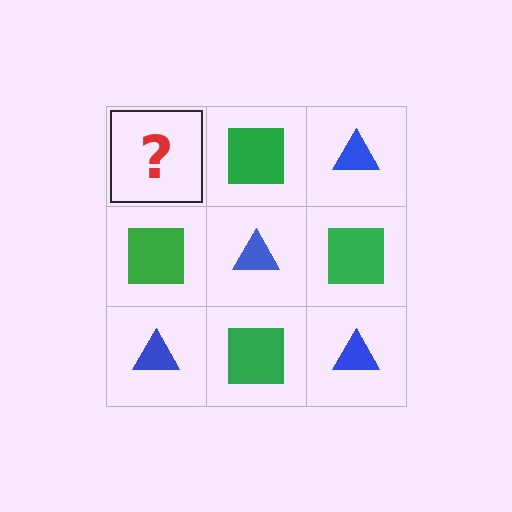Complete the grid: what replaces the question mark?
The question mark should be replaced with a blue triangle.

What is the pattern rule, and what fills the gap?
The rule is that it alternates blue triangle and green square in a checkerboard pattern. The gap should be filled with a blue triangle.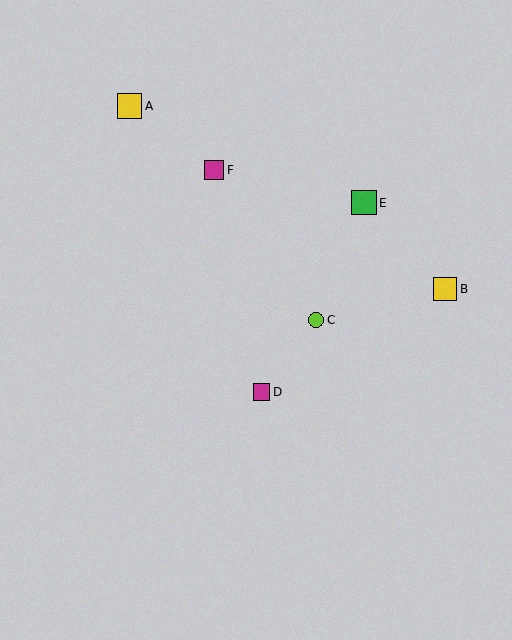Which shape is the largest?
The green square (labeled E) is the largest.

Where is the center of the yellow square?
The center of the yellow square is at (445, 289).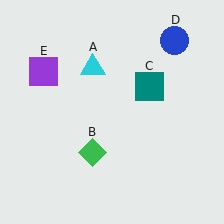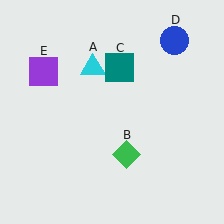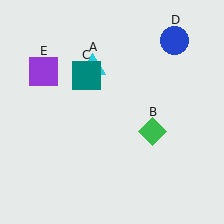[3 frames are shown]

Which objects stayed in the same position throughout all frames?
Cyan triangle (object A) and blue circle (object D) and purple square (object E) remained stationary.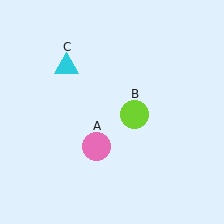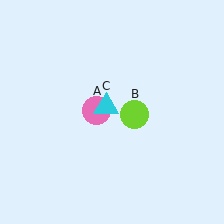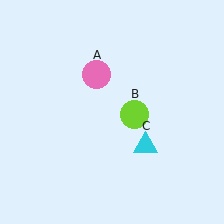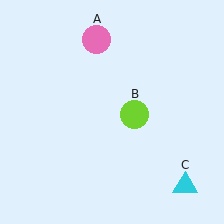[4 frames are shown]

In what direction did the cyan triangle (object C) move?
The cyan triangle (object C) moved down and to the right.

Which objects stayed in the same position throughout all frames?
Lime circle (object B) remained stationary.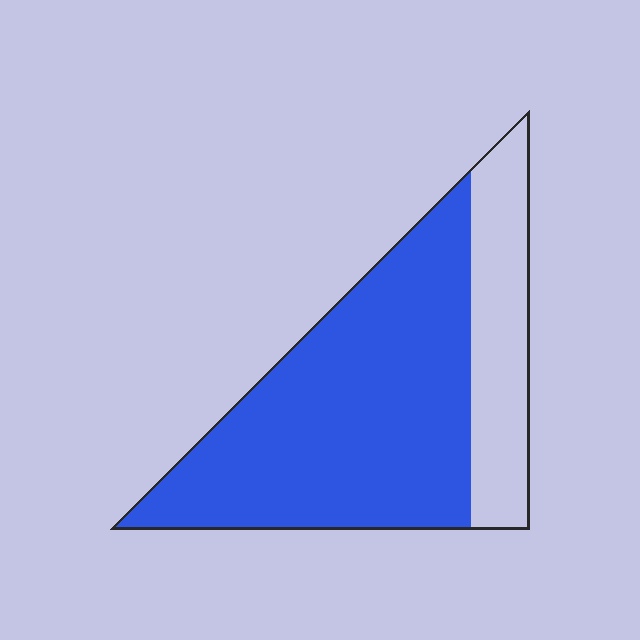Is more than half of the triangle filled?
Yes.